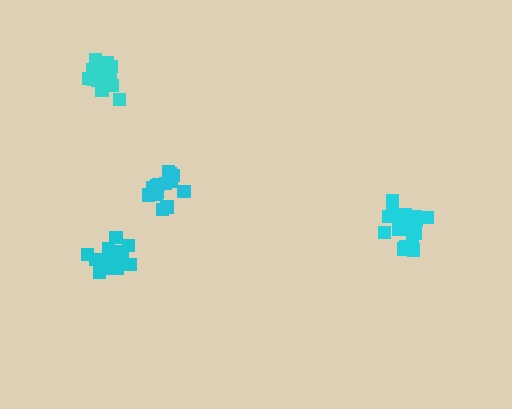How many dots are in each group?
Group 1: 15 dots, Group 2: 19 dots, Group 3: 15 dots, Group 4: 21 dots (70 total).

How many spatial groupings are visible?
There are 4 spatial groupings.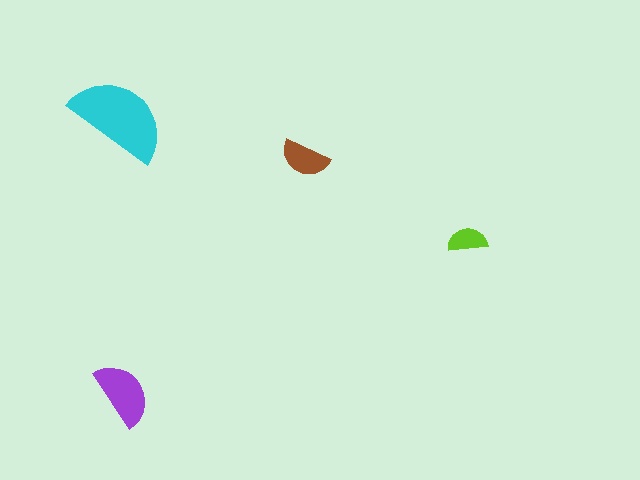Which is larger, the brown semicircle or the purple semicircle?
The purple one.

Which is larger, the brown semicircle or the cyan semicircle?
The cyan one.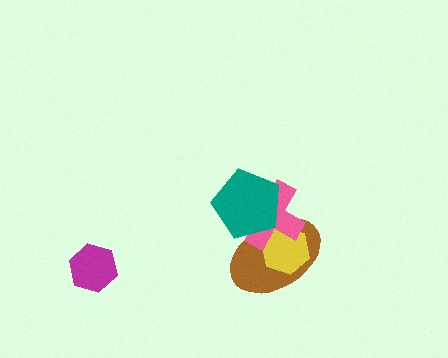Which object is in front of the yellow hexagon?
The pink cross is in front of the yellow hexagon.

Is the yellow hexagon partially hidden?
Yes, it is partially covered by another shape.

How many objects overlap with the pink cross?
3 objects overlap with the pink cross.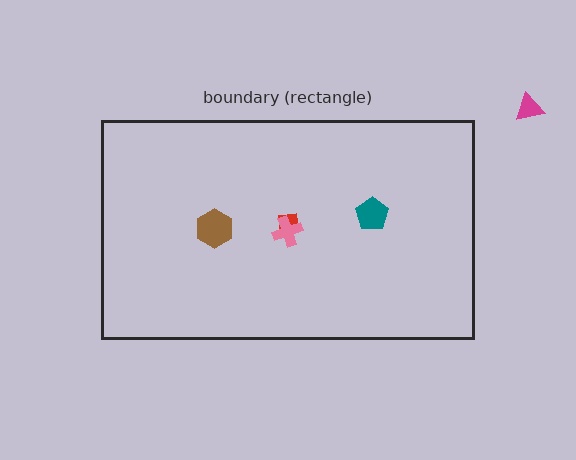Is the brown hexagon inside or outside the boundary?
Inside.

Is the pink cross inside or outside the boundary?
Inside.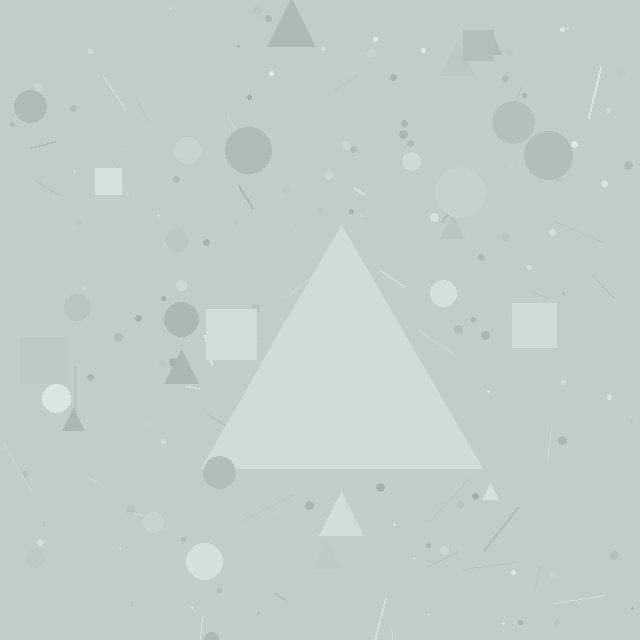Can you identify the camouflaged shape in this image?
The camouflaged shape is a triangle.